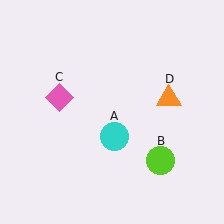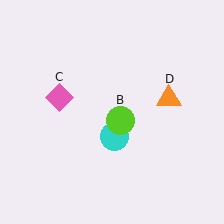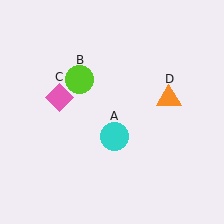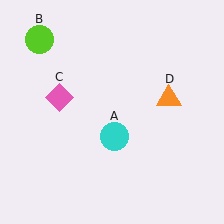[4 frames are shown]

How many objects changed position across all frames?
1 object changed position: lime circle (object B).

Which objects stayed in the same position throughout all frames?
Cyan circle (object A) and pink diamond (object C) and orange triangle (object D) remained stationary.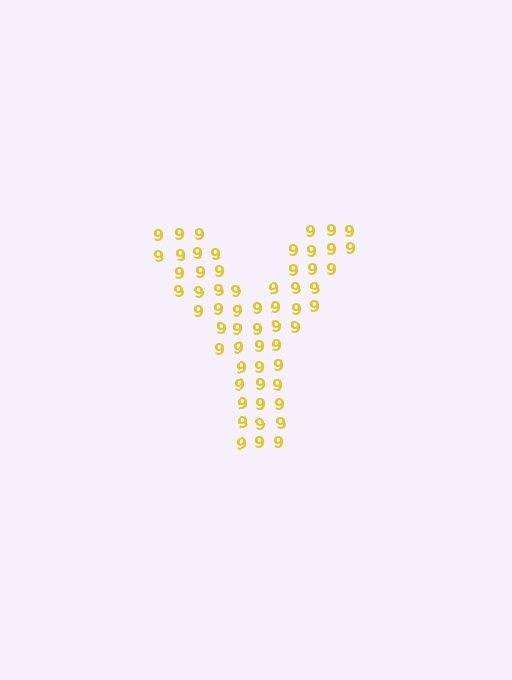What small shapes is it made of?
It is made of small digit 9's.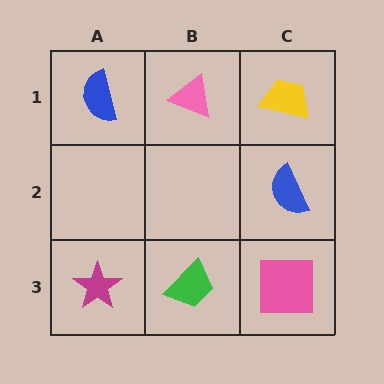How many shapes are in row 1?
3 shapes.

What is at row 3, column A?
A magenta star.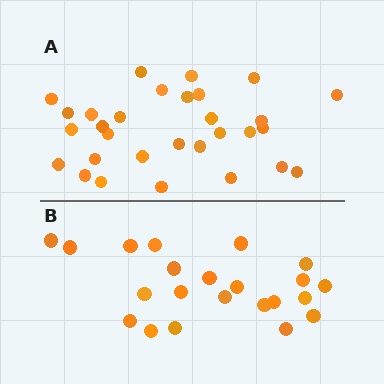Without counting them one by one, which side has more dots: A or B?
Region A (the top region) has more dots.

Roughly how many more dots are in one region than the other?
Region A has roughly 8 or so more dots than region B.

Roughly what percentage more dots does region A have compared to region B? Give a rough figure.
About 35% more.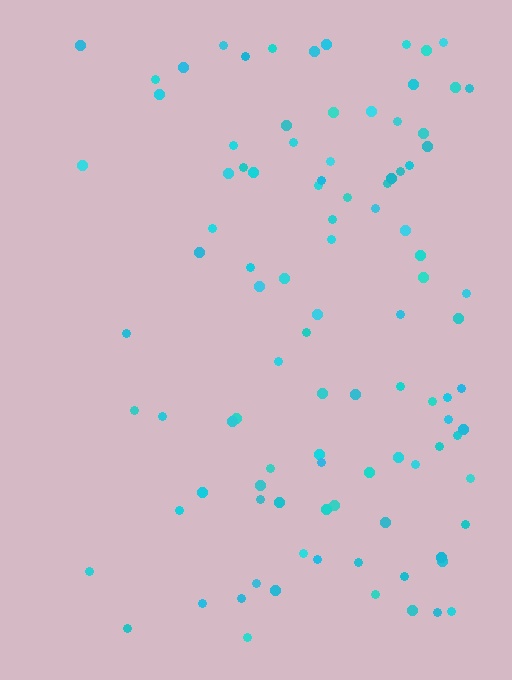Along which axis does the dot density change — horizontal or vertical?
Horizontal.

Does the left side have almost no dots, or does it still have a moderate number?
Still a moderate number, just noticeably fewer than the right.